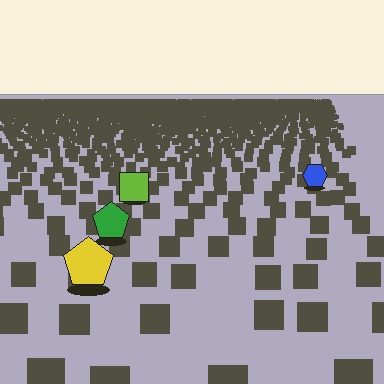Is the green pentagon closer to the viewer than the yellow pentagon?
No. The yellow pentagon is closer — you can tell from the texture gradient: the ground texture is coarser near it.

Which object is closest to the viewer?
The yellow pentagon is closest. The texture marks near it are larger and more spread out.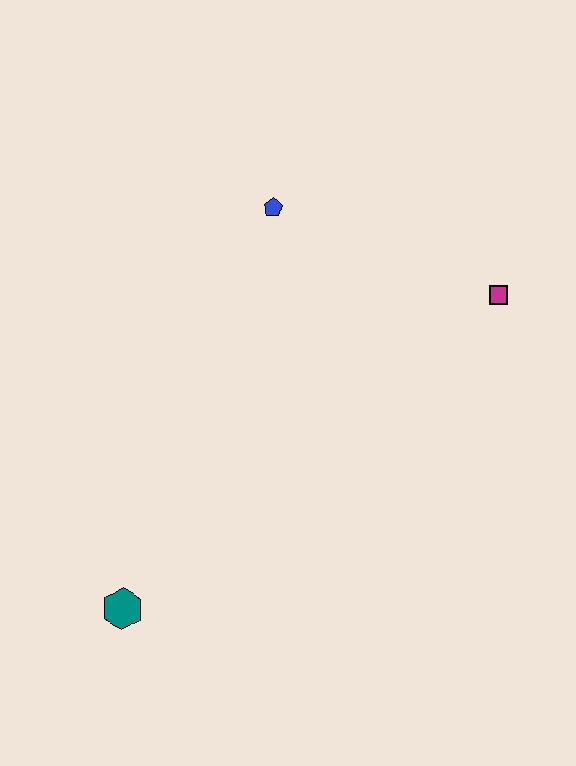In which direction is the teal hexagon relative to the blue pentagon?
The teal hexagon is below the blue pentagon.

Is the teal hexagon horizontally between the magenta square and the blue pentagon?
No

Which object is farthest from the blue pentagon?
The teal hexagon is farthest from the blue pentagon.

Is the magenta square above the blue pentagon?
No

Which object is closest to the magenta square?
The blue pentagon is closest to the magenta square.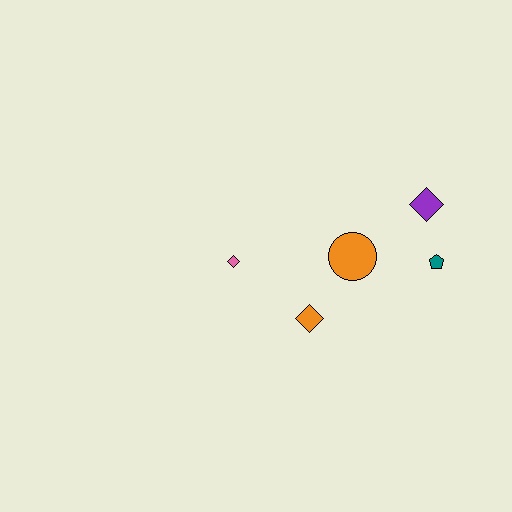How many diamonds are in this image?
There are 3 diamonds.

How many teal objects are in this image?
There is 1 teal object.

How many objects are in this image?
There are 5 objects.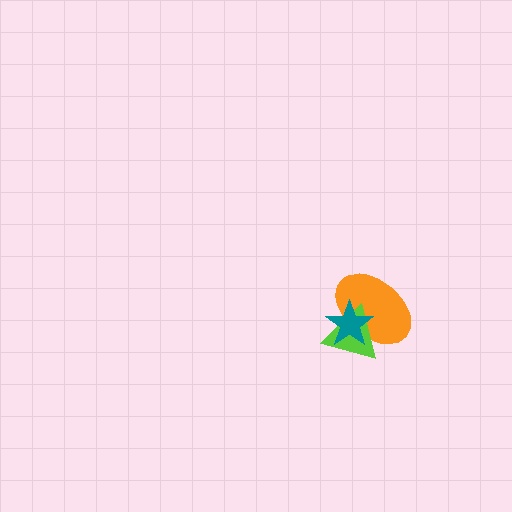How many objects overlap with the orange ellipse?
2 objects overlap with the orange ellipse.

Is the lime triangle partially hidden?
Yes, it is partially covered by another shape.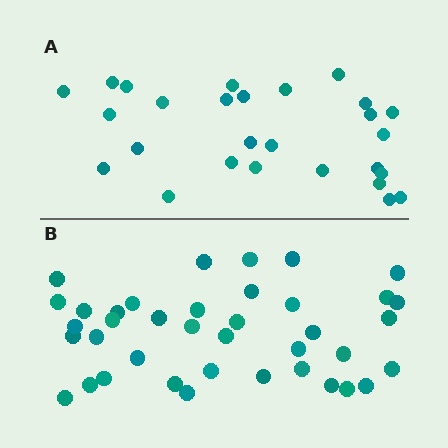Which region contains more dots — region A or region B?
Region B (the bottom region) has more dots.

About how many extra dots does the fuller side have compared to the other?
Region B has roughly 12 or so more dots than region A.